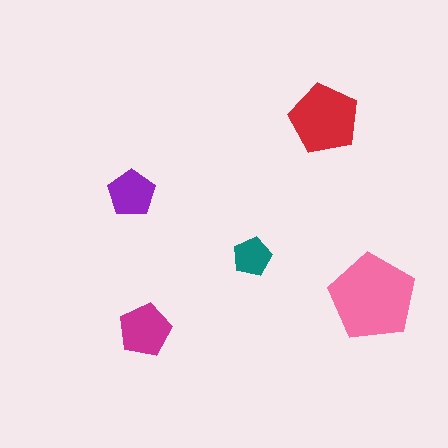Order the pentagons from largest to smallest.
the pink one, the red one, the magenta one, the purple one, the teal one.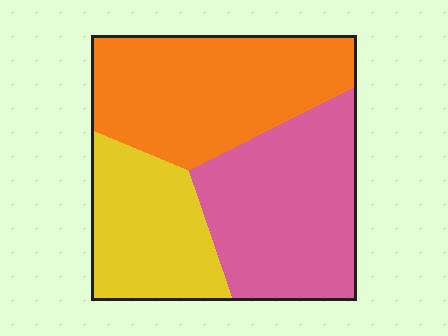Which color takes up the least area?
Yellow, at roughly 25%.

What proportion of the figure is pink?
Pink takes up about three eighths (3/8) of the figure.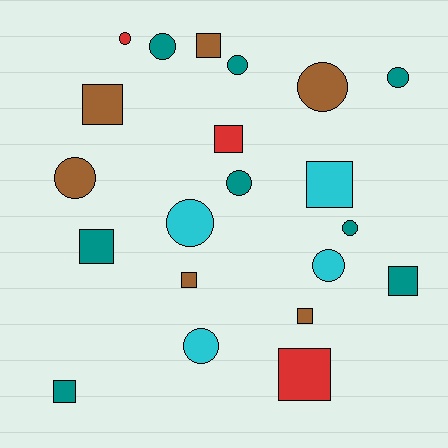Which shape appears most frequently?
Circle, with 11 objects.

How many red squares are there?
There are 2 red squares.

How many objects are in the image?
There are 21 objects.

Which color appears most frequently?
Teal, with 8 objects.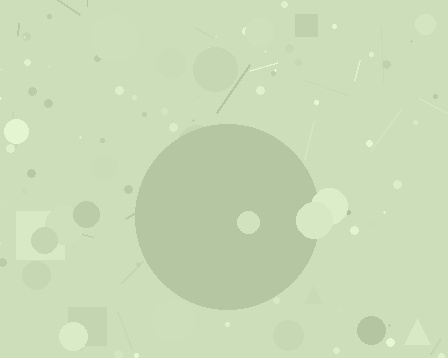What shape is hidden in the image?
A circle is hidden in the image.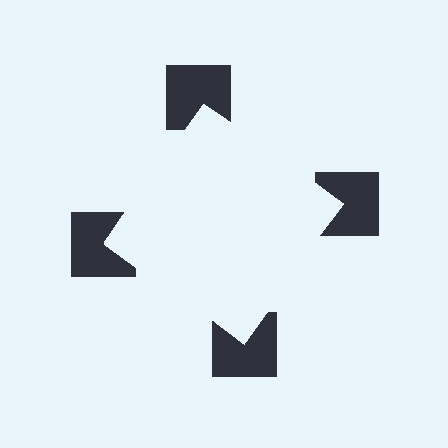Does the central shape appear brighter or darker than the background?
It typically appears slightly brighter than the background, even though no actual brightness change is drawn.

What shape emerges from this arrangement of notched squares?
An illusory square — its edges are inferred from the aligned wedge cuts in the notched squares, not physically drawn.